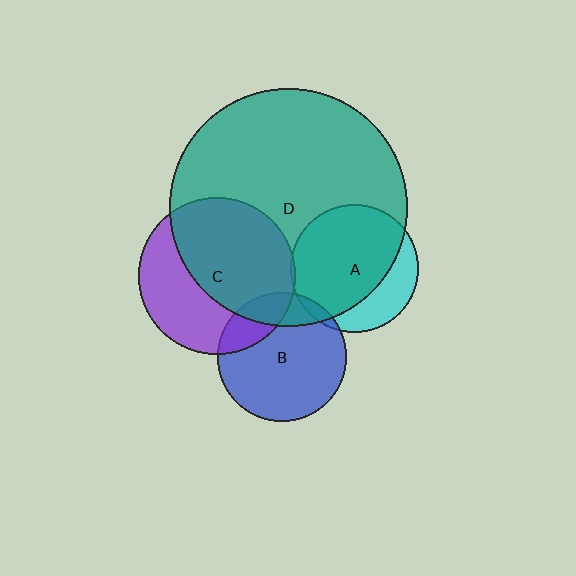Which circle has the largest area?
Circle D (teal).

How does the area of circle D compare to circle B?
Approximately 3.4 times.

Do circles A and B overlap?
Yes.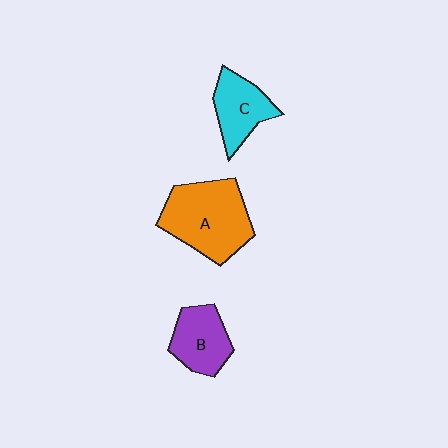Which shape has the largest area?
Shape A (orange).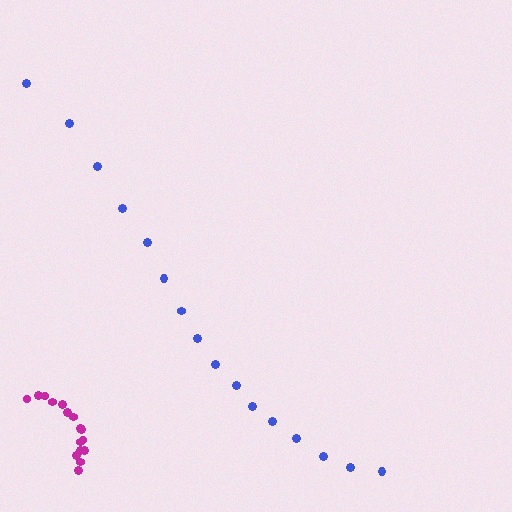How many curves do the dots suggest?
There are 2 distinct paths.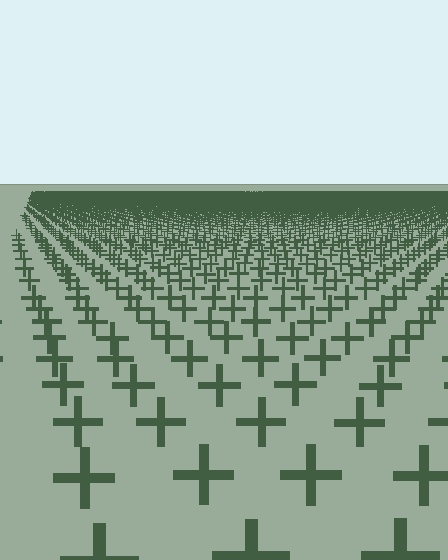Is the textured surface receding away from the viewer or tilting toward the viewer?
The surface is receding away from the viewer. Texture elements get smaller and denser toward the top.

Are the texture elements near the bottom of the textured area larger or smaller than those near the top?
Larger. Near the bottom, elements are closer to the viewer and appear at a bigger on-screen size.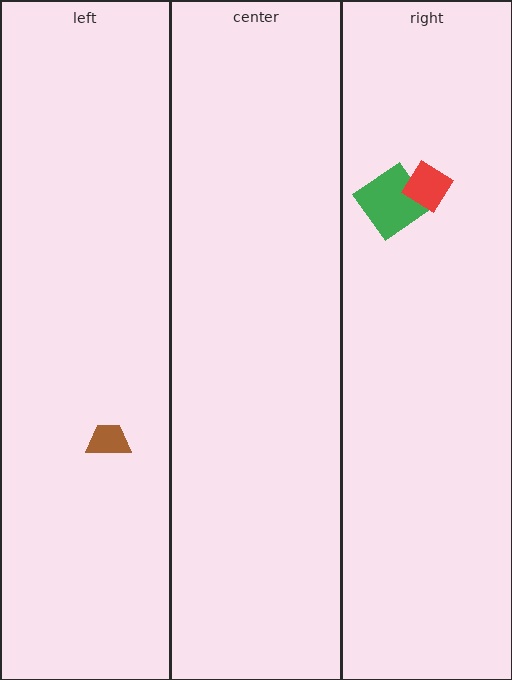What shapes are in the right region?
The green diamond, the red diamond.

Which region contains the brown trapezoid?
The left region.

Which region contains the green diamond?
The right region.